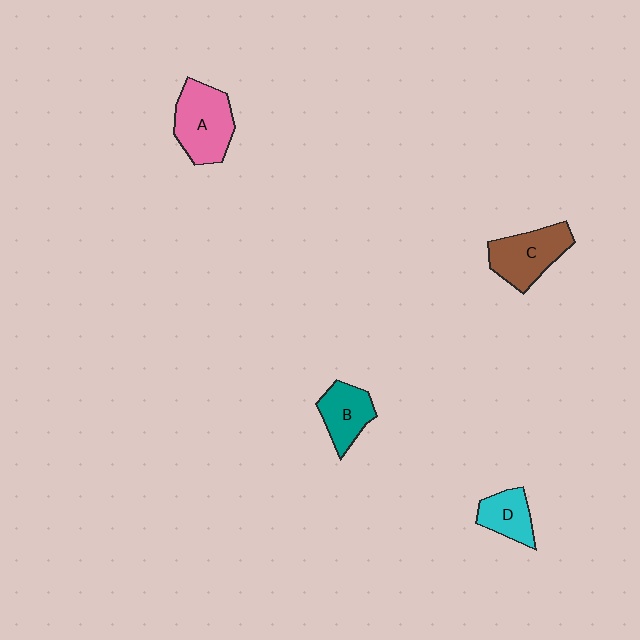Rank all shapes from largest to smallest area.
From largest to smallest: A (pink), C (brown), B (teal), D (cyan).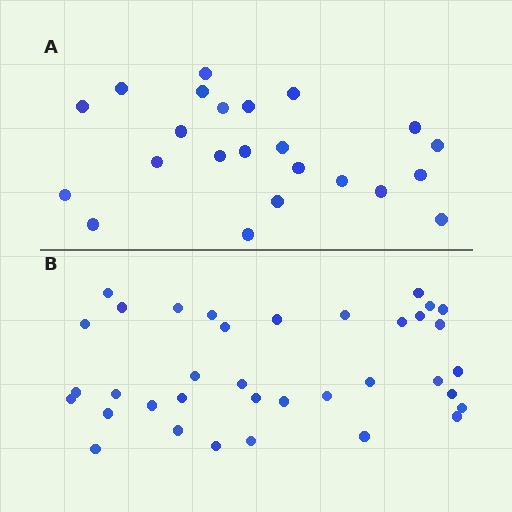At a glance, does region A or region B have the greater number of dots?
Region B (the bottom region) has more dots.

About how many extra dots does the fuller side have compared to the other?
Region B has approximately 15 more dots than region A.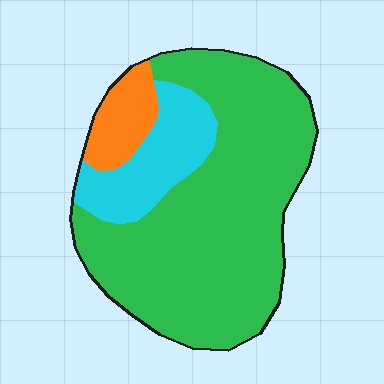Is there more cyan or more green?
Green.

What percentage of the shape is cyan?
Cyan takes up about one sixth (1/6) of the shape.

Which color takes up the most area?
Green, at roughly 75%.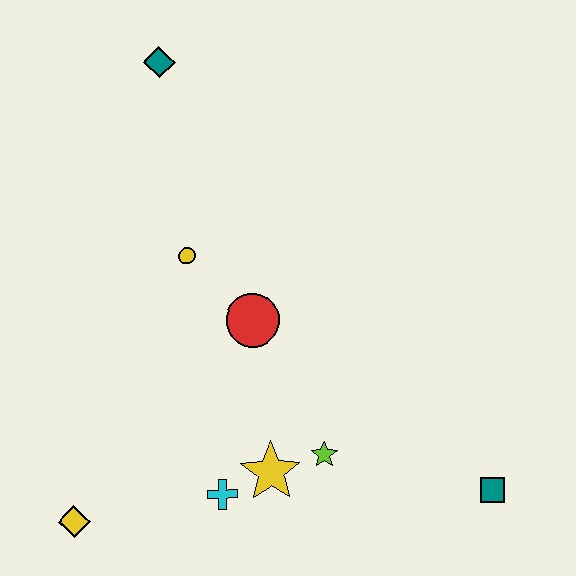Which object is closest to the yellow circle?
The red circle is closest to the yellow circle.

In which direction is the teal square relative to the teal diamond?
The teal square is below the teal diamond.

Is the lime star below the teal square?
No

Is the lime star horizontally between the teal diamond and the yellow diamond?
No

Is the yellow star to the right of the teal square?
No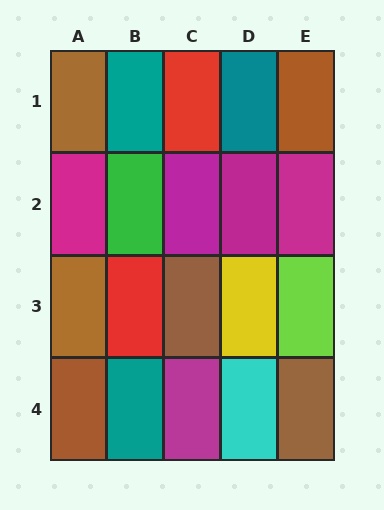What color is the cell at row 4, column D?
Cyan.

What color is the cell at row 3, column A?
Brown.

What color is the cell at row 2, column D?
Magenta.